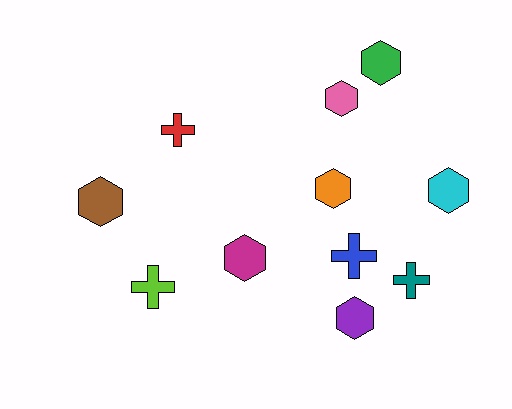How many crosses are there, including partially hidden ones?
There are 4 crosses.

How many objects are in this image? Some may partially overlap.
There are 11 objects.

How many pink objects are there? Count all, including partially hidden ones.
There is 1 pink object.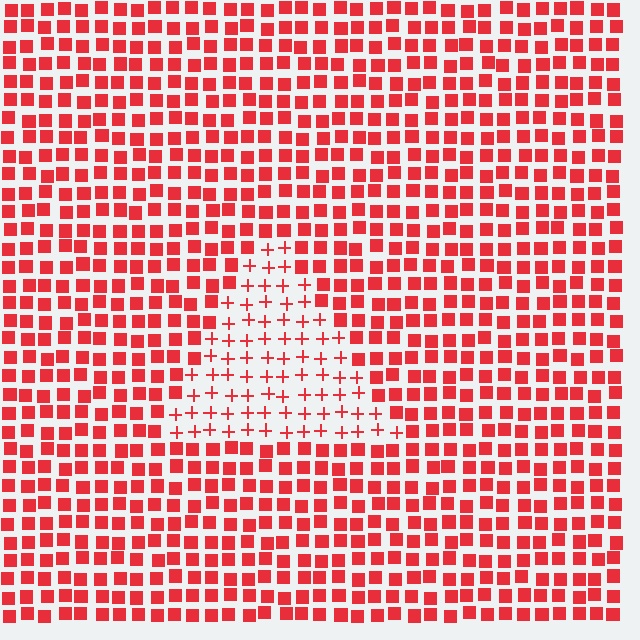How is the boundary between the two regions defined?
The boundary is defined by a change in element shape: plus signs inside vs. squares outside. All elements share the same color and spacing.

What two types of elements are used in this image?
The image uses plus signs inside the triangle region and squares outside it.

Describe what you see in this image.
The image is filled with small red elements arranged in a uniform grid. A triangle-shaped region contains plus signs, while the surrounding area contains squares. The boundary is defined purely by the change in element shape.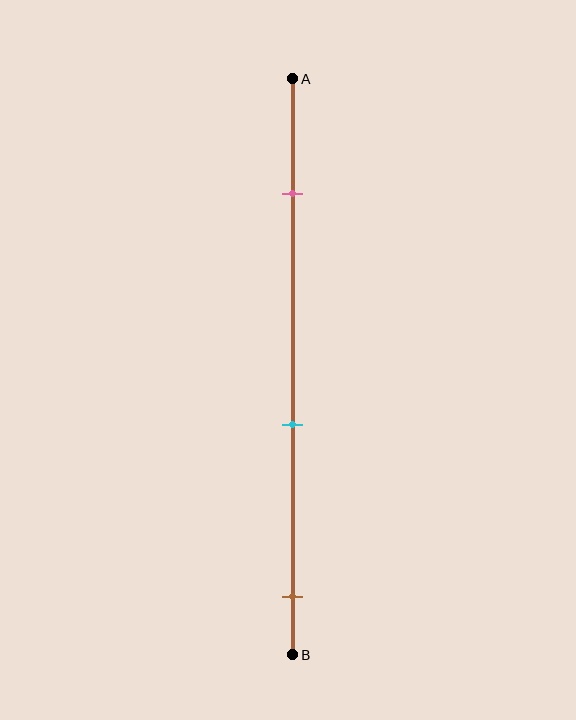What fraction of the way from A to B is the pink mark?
The pink mark is approximately 20% (0.2) of the way from A to B.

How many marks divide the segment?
There are 3 marks dividing the segment.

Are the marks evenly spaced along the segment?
Yes, the marks are approximately evenly spaced.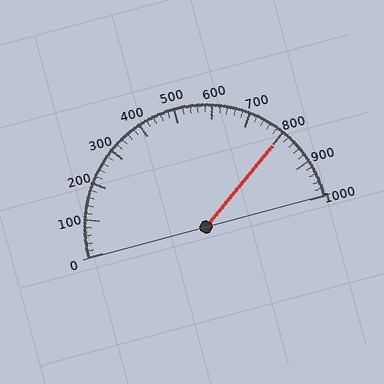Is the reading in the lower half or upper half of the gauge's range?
The reading is in the upper half of the range (0 to 1000).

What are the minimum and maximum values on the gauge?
The gauge ranges from 0 to 1000.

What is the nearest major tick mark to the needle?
The nearest major tick mark is 800.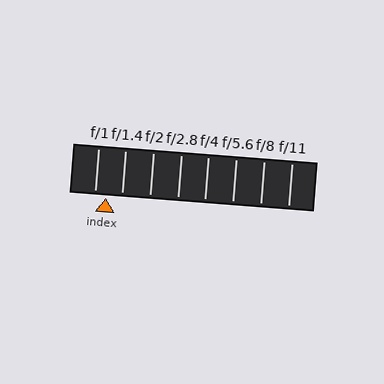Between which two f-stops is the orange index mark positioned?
The index mark is between f/1 and f/1.4.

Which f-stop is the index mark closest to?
The index mark is closest to f/1.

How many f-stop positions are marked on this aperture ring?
There are 8 f-stop positions marked.